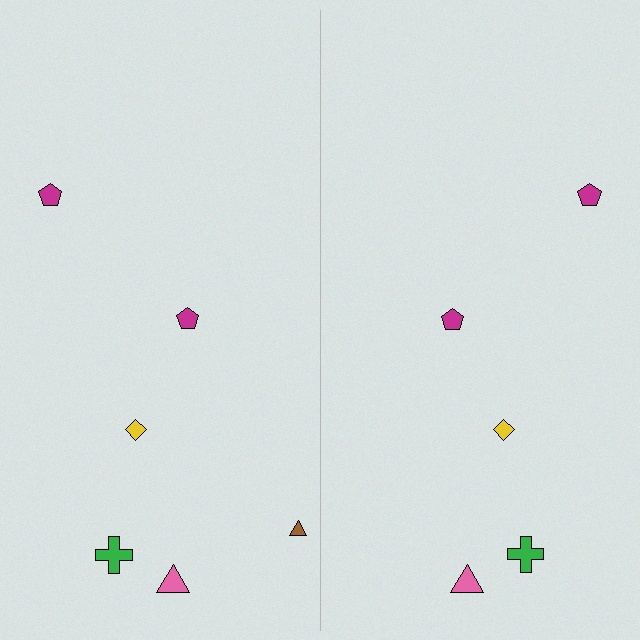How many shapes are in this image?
There are 11 shapes in this image.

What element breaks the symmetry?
A brown triangle is missing from the right side.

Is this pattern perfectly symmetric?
No, the pattern is not perfectly symmetric. A brown triangle is missing from the right side.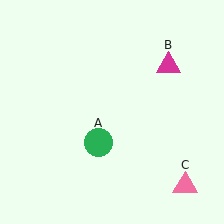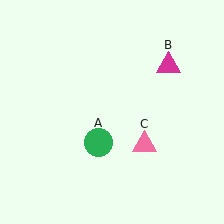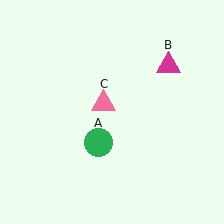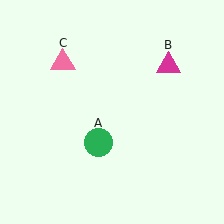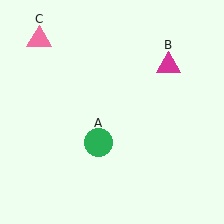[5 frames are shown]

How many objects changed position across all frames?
1 object changed position: pink triangle (object C).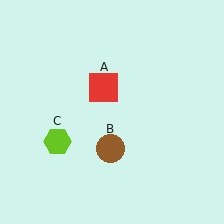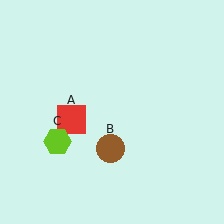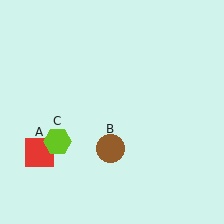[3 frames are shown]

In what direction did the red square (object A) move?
The red square (object A) moved down and to the left.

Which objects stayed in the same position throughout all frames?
Brown circle (object B) and lime hexagon (object C) remained stationary.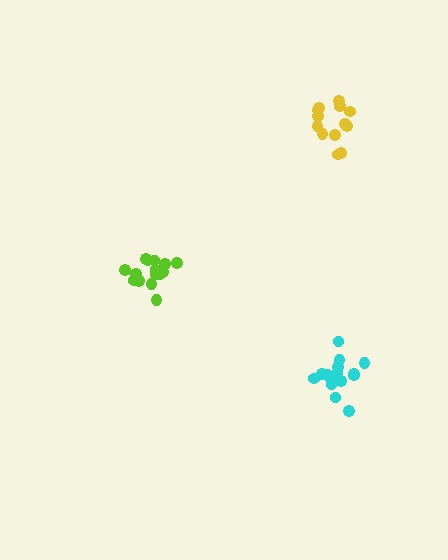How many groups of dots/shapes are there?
There are 3 groups.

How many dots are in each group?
Group 1: 16 dots, Group 2: 15 dots, Group 3: 13 dots (44 total).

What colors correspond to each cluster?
The clusters are colored: cyan, lime, yellow.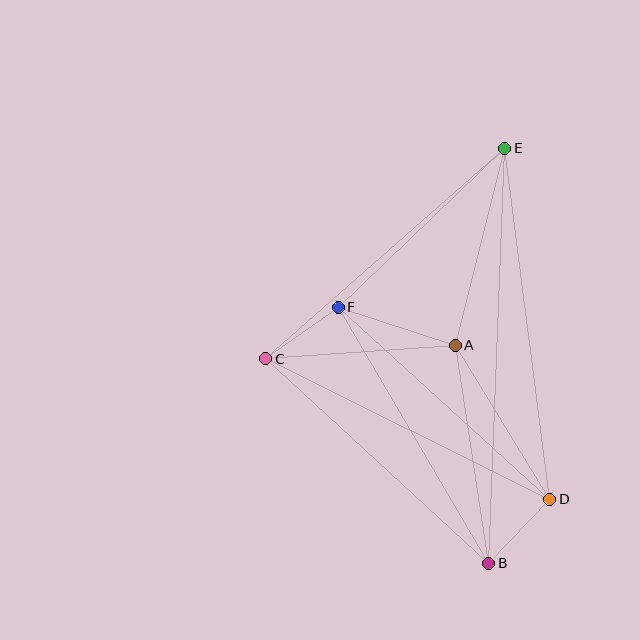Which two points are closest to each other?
Points B and D are closest to each other.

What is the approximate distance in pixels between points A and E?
The distance between A and E is approximately 203 pixels.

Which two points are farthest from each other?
Points B and E are farthest from each other.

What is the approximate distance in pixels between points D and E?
The distance between D and E is approximately 354 pixels.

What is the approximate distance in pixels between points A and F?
The distance between A and F is approximately 123 pixels.